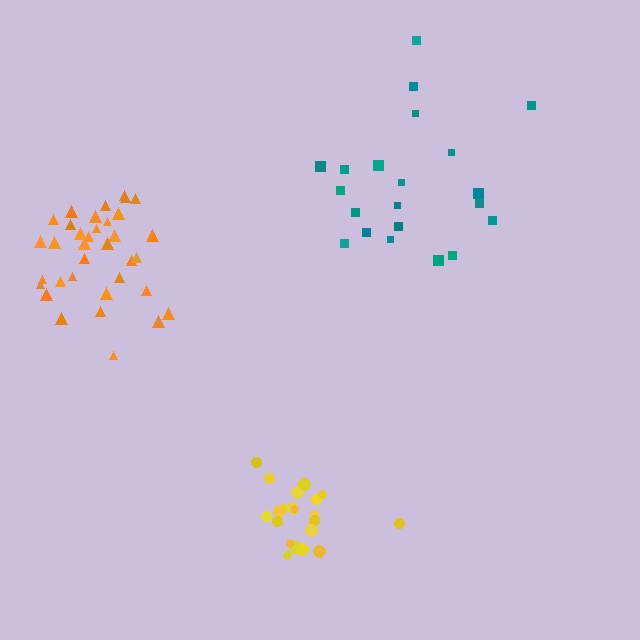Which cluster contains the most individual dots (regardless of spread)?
Orange (35).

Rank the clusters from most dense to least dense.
yellow, orange, teal.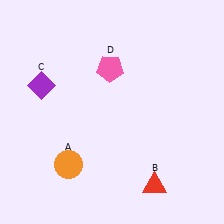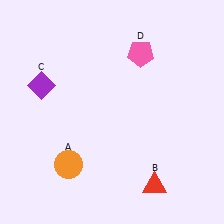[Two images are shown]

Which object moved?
The pink pentagon (D) moved right.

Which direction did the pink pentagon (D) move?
The pink pentagon (D) moved right.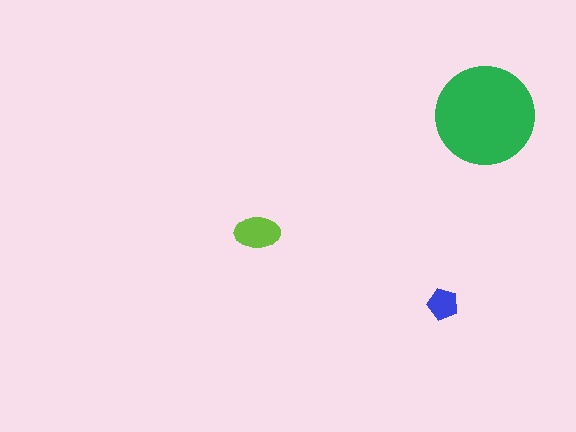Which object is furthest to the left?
The lime ellipse is leftmost.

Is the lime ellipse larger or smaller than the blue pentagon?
Larger.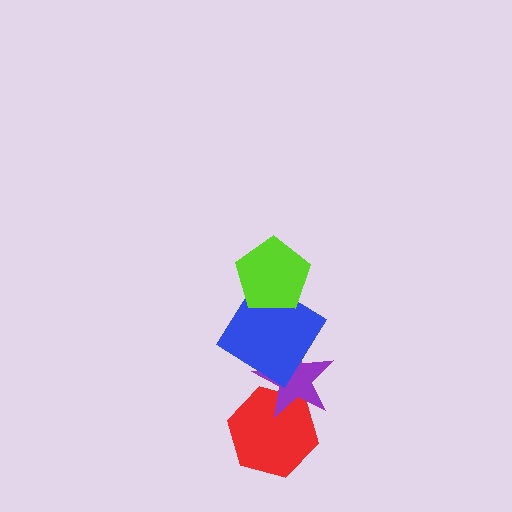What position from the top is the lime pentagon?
The lime pentagon is 1st from the top.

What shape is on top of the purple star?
The blue diamond is on top of the purple star.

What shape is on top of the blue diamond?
The lime pentagon is on top of the blue diamond.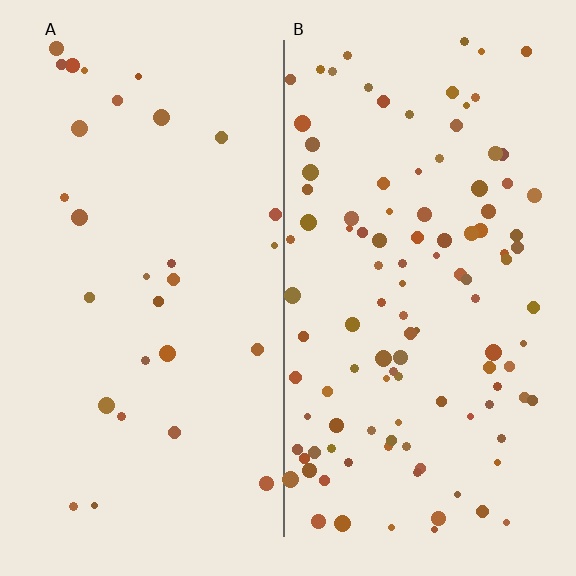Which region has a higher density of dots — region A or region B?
B (the right).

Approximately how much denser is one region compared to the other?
Approximately 3.7× — region B over region A.